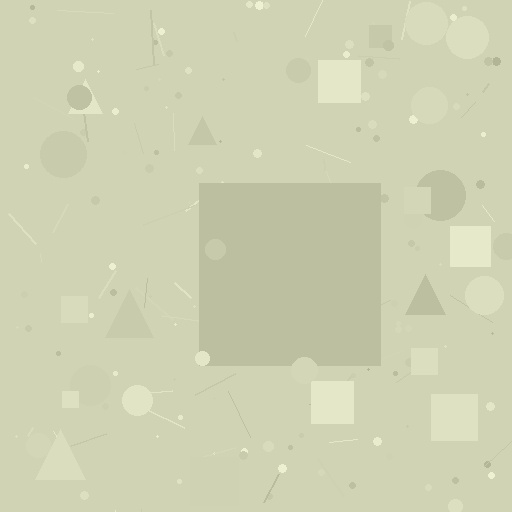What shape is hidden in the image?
A square is hidden in the image.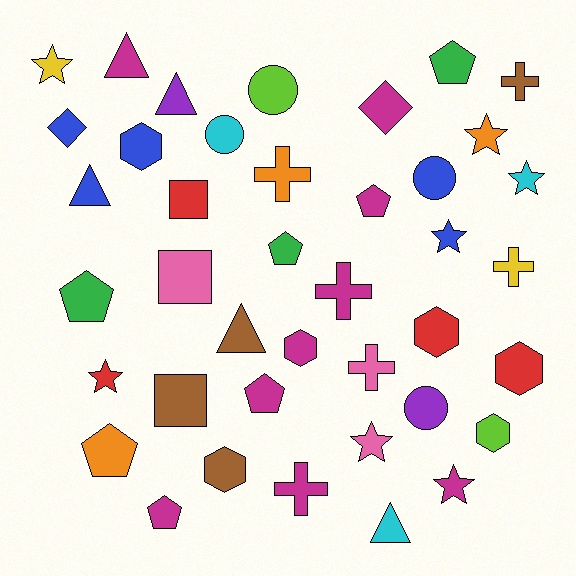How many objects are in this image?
There are 40 objects.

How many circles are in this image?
There are 4 circles.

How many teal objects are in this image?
There are no teal objects.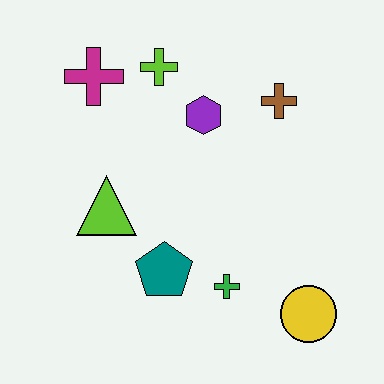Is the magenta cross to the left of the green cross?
Yes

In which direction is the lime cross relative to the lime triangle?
The lime cross is above the lime triangle.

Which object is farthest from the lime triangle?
The yellow circle is farthest from the lime triangle.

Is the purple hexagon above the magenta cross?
No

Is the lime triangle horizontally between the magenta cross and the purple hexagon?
Yes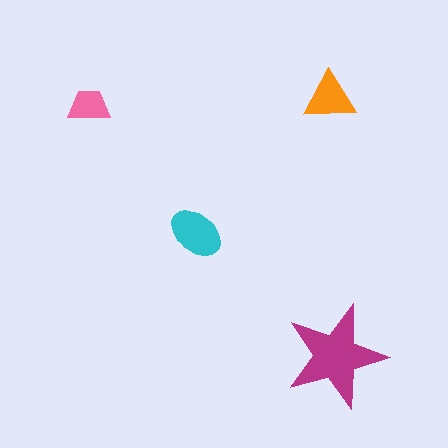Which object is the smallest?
The pink trapezoid.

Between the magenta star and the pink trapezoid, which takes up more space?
The magenta star.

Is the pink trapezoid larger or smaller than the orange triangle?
Smaller.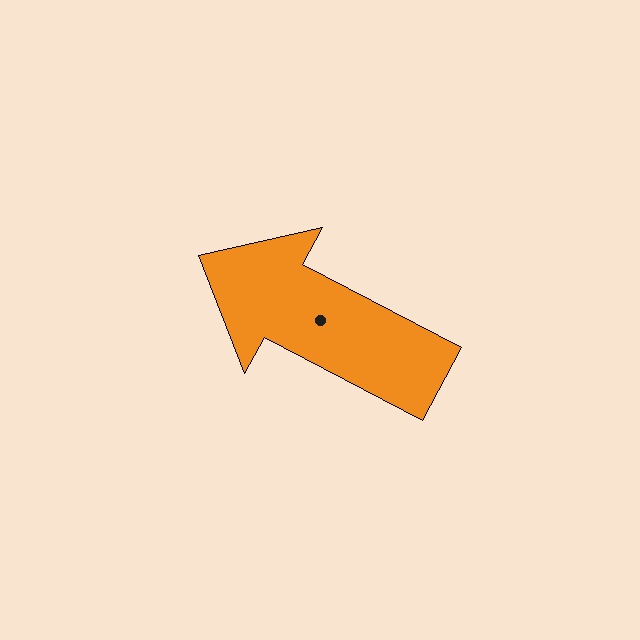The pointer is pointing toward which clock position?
Roughly 10 o'clock.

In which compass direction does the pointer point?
Northwest.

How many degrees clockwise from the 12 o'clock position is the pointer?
Approximately 298 degrees.